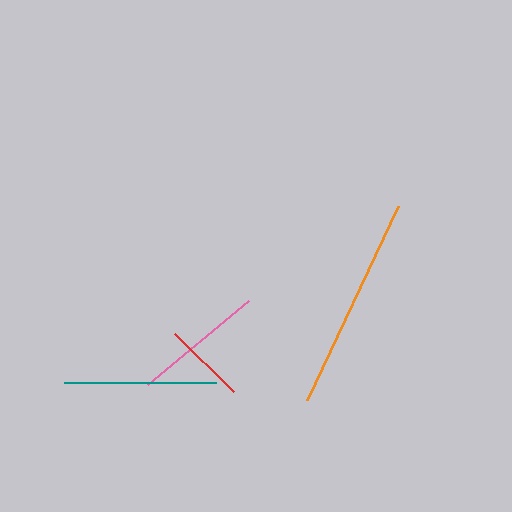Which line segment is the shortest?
The red line is the shortest at approximately 83 pixels.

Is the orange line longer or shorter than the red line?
The orange line is longer than the red line.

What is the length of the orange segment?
The orange segment is approximately 214 pixels long.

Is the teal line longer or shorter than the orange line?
The orange line is longer than the teal line.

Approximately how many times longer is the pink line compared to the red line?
The pink line is approximately 1.6 times the length of the red line.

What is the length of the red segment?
The red segment is approximately 83 pixels long.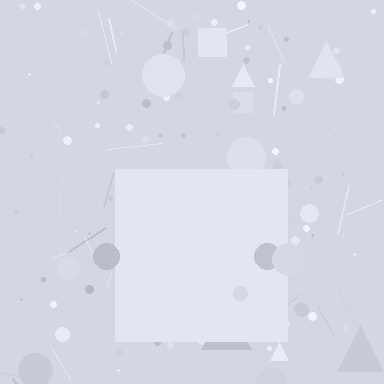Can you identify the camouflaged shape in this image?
The camouflaged shape is a square.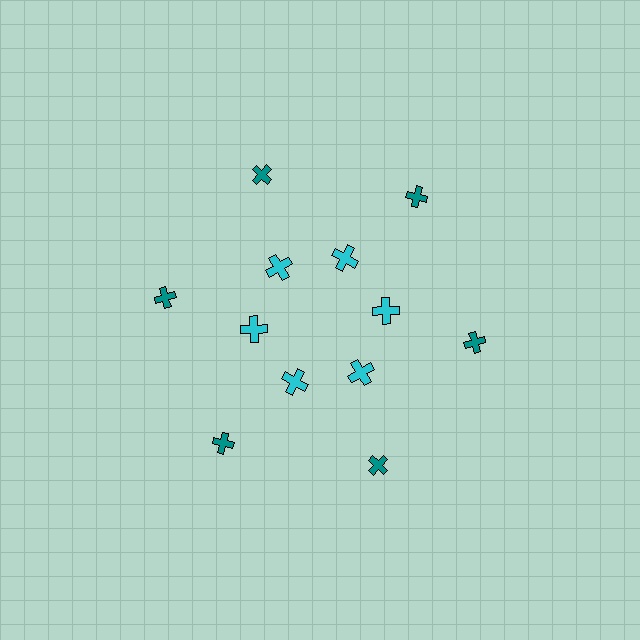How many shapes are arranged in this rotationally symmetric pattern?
There are 12 shapes, arranged in 6 groups of 2.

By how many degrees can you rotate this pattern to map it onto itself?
The pattern maps onto itself every 60 degrees of rotation.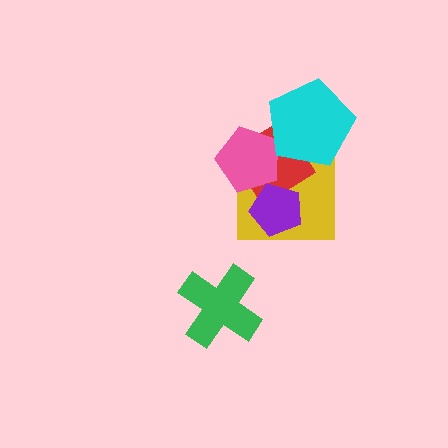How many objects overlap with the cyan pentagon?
3 objects overlap with the cyan pentagon.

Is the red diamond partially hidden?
Yes, it is partially covered by another shape.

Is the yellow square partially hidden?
Yes, it is partially covered by another shape.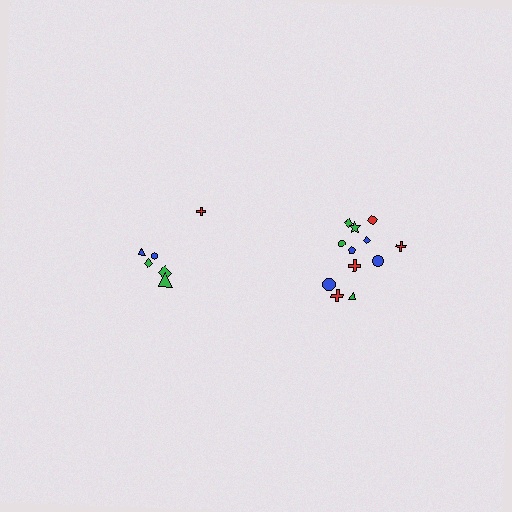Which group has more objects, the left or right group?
The right group.